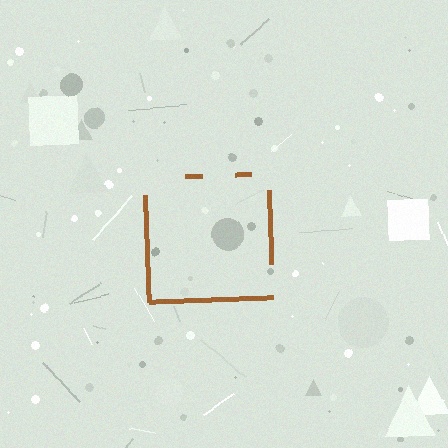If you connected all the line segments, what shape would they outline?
They would outline a square.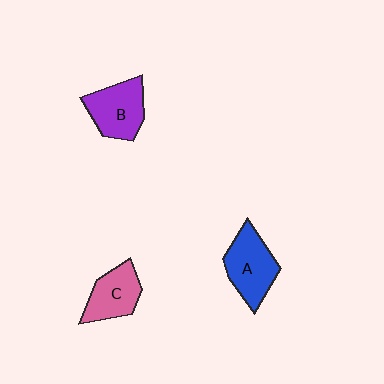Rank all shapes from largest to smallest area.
From largest to smallest: A (blue), B (purple), C (pink).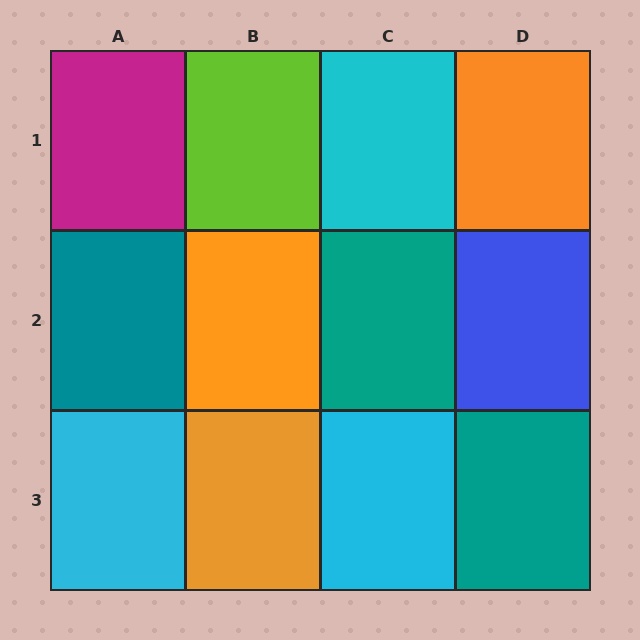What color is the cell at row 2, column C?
Teal.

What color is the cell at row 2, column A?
Teal.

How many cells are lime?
1 cell is lime.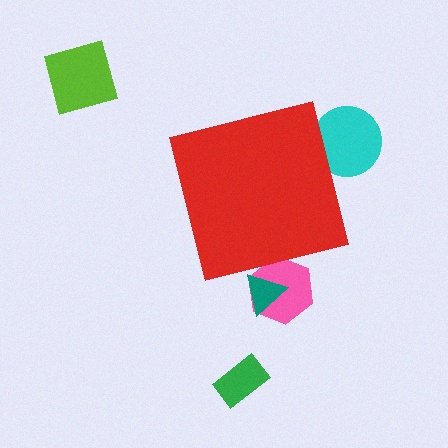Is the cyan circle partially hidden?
Yes, the cyan circle is partially hidden behind the red square.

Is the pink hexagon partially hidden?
Yes, the pink hexagon is partially hidden behind the red square.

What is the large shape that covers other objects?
A red square.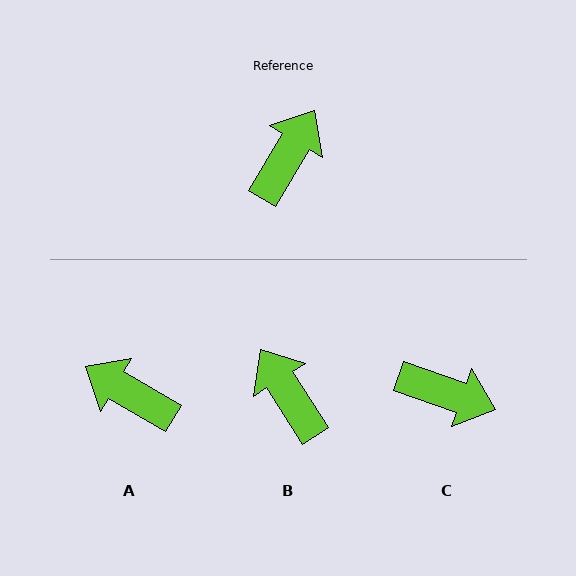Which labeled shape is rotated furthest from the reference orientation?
A, about 90 degrees away.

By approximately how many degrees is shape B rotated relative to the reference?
Approximately 63 degrees counter-clockwise.